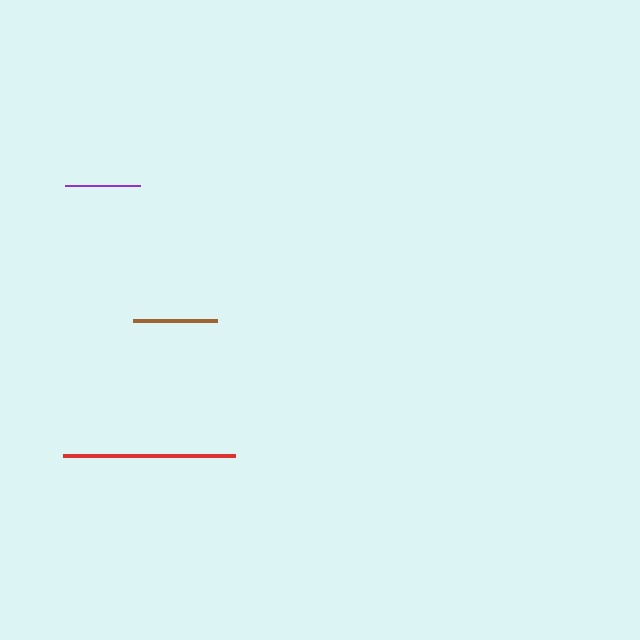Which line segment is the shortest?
The purple line is the shortest at approximately 75 pixels.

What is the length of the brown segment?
The brown segment is approximately 84 pixels long.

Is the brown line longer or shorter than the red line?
The red line is longer than the brown line.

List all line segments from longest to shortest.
From longest to shortest: red, brown, purple.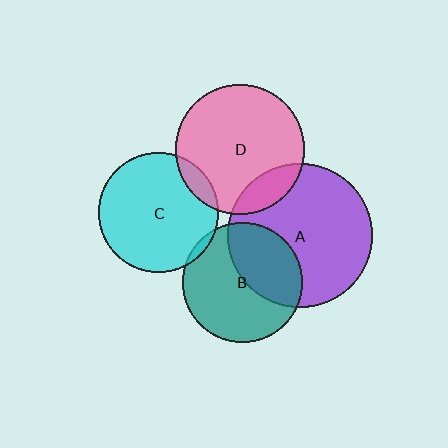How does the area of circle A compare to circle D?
Approximately 1.2 times.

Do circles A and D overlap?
Yes.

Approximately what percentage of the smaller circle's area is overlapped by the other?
Approximately 15%.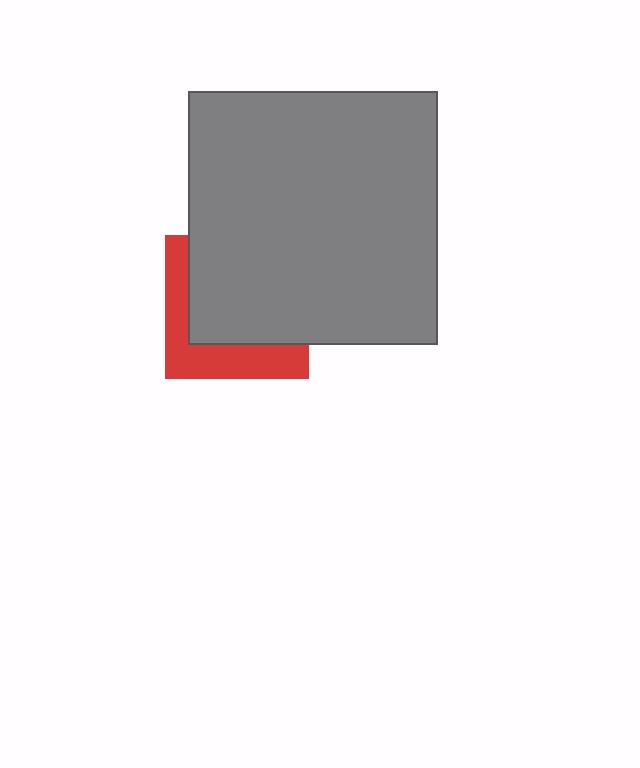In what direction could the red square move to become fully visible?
The red square could move toward the lower-left. That would shift it out from behind the gray rectangle entirely.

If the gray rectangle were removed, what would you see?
You would see the complete red square.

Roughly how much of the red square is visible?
A small part of it is visible (roughly 35%).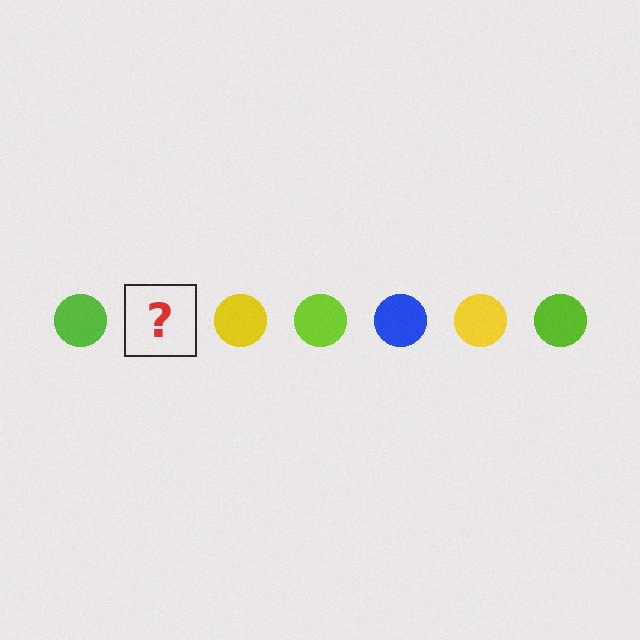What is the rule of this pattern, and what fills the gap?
The rule is that the pattern cycles through lime, blue, yellow circles. The gap should be filled with a blue circle.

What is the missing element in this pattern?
The missing element is a blue circle.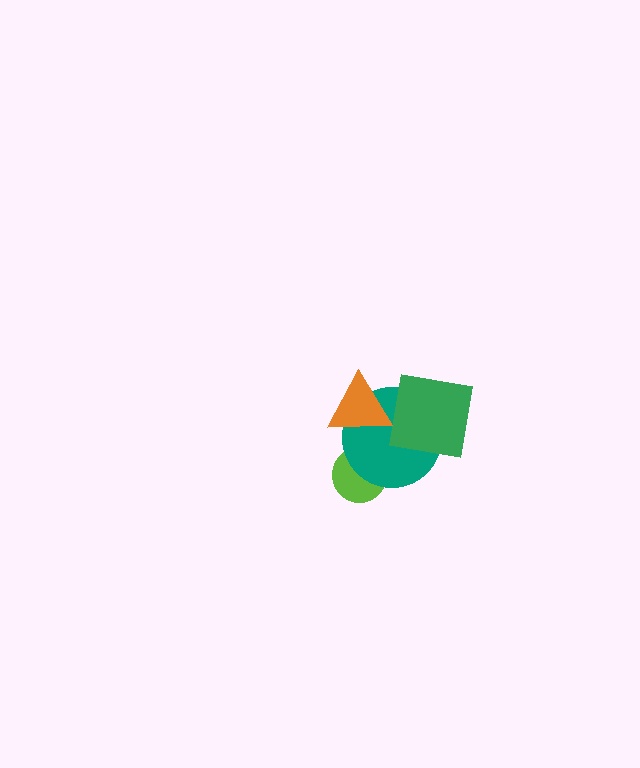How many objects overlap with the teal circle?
3 objects overlap with the teal circle.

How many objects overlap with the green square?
1 object overlaps with the green square.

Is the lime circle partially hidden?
Yes, it is partially covered by another shape.